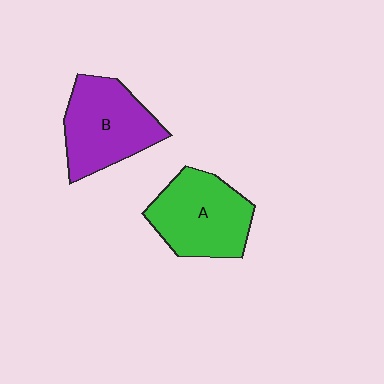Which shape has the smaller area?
Shape A (green).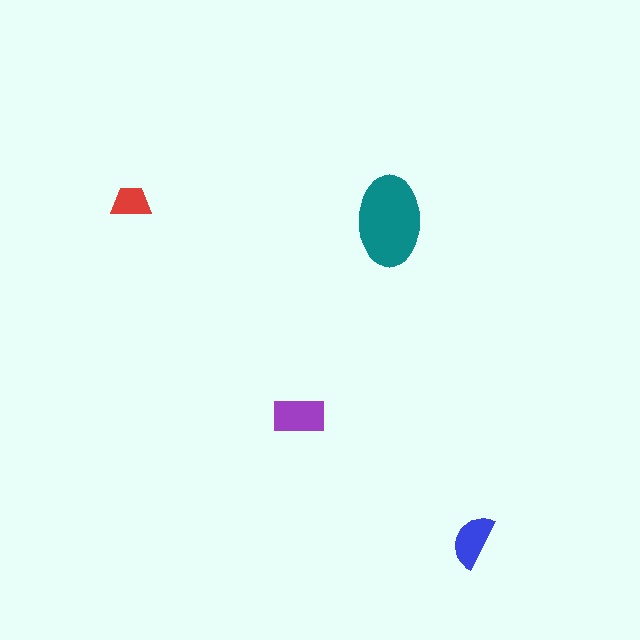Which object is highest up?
The red trapezoid is topmost.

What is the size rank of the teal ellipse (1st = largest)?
1st.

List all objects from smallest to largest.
The red trapezoid, the blue semicircle, the purple rectangle, the teal ellipse.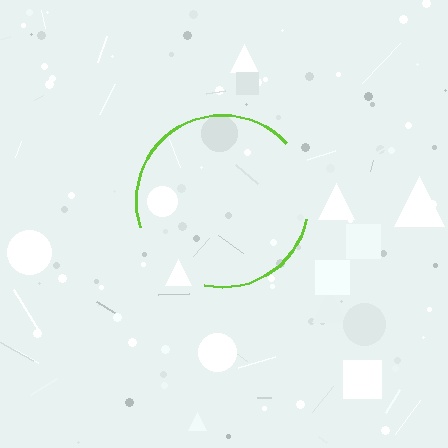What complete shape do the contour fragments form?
The contour fragments form a circle.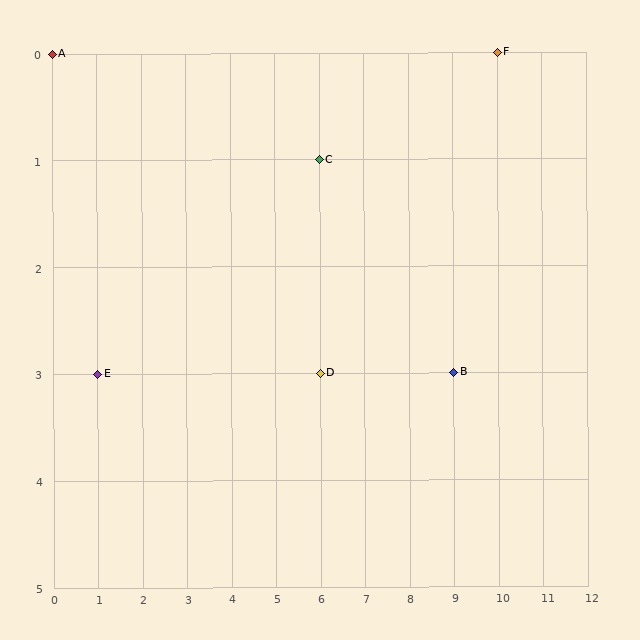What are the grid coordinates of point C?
Point C is at grid coordinates (6, 1).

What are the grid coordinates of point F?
Point F is at grid coordinates (10, 0).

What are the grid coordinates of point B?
Point B is at grid coordinates (9, 3).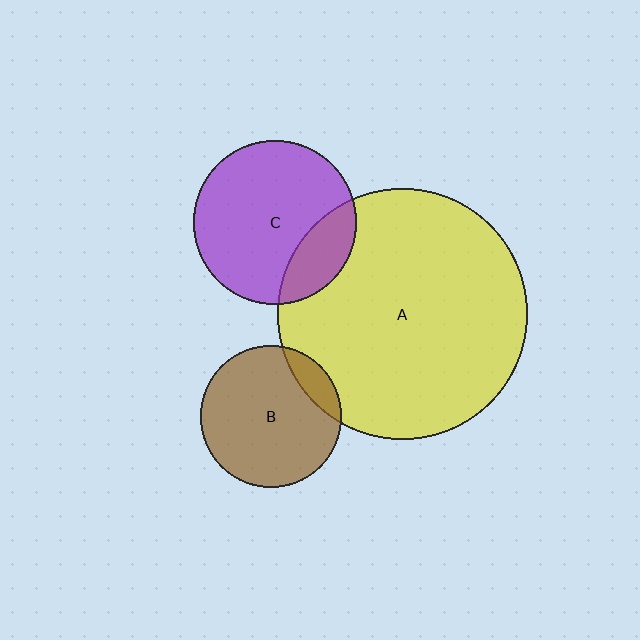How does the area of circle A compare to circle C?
Approximately 2.3 times.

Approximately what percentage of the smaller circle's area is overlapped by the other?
Approximately 20%.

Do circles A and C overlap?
Yes.